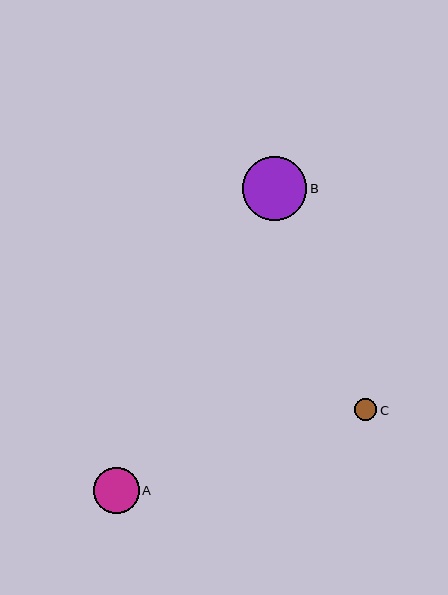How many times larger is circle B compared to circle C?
Circle B is approximately 2.9 times the size of circle C.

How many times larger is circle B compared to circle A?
Circle B is approximately 1.4 times the size of circle A.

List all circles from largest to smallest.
From largest to smallest: B, A, C.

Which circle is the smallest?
Circle C is the smallest with a size of approximately 22 pixels.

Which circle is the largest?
Circle B is the largest with a size of approximately 64 pixels.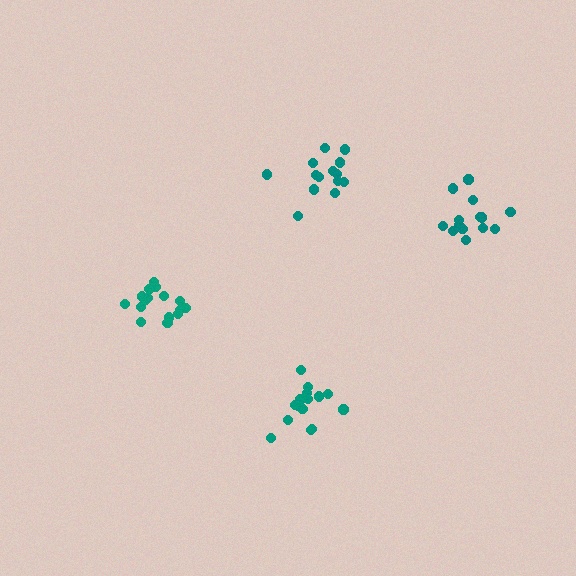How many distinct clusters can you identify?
There are 4 distinct clusters.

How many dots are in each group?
Group 1: 14 dots, Group 2: 17 dots, Group 3: 14 dots, Group 4: 15 dots (60 total).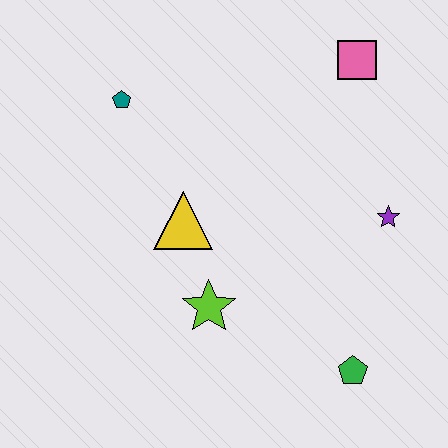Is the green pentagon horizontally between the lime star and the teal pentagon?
No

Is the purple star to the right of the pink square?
Yes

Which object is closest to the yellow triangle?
The lime star is closest to the yellow triangle.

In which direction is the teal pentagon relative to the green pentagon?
The teal pentagon is above the green pentagon.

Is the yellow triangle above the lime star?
Yes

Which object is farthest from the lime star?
The pink square is farthest from the lime star.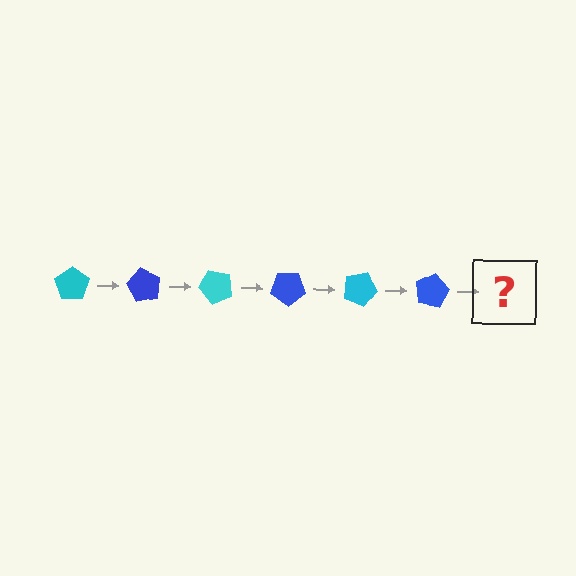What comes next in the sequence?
The next element should be a cyan pentagon, rotated 360 degrees from the start.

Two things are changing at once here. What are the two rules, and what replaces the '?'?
The two rules are that it rotates 60 degrees each step and the color cycles through cyan and blue. The '?' should be a cyan pentagon, rotated 360 degrees from the start.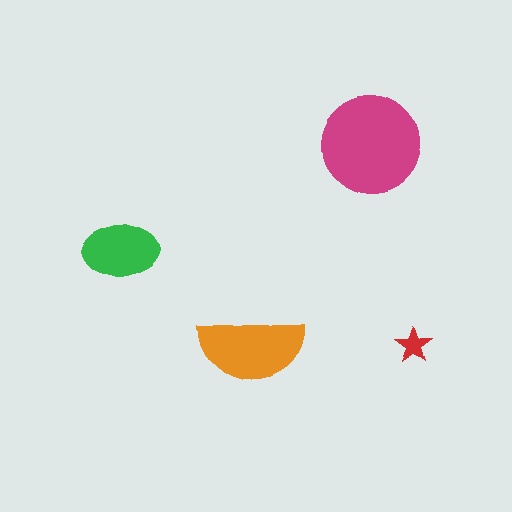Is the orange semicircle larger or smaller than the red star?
Larger.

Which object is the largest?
The magenta circle.